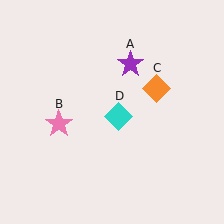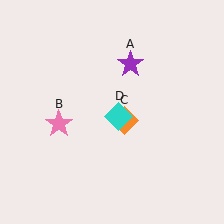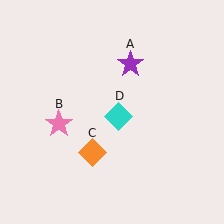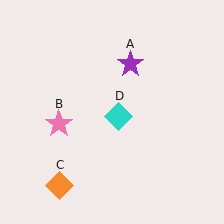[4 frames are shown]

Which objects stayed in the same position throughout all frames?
Purple star (object A) and pink star (object B) and cyan diamond (object D) remained stationary.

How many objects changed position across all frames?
1 object changed position: orange diamond (object C).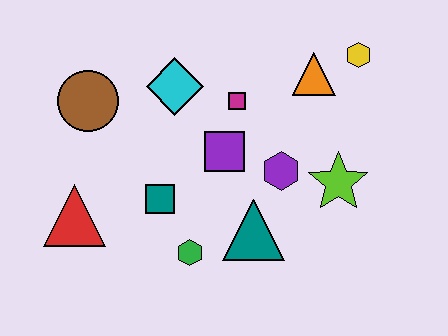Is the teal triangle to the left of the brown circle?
No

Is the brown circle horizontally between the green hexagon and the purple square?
No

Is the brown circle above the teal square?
Yes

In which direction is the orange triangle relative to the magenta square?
The orange triangle is to the right of the magenta square.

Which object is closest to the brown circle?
The cyan diamond is closest to the brown circle.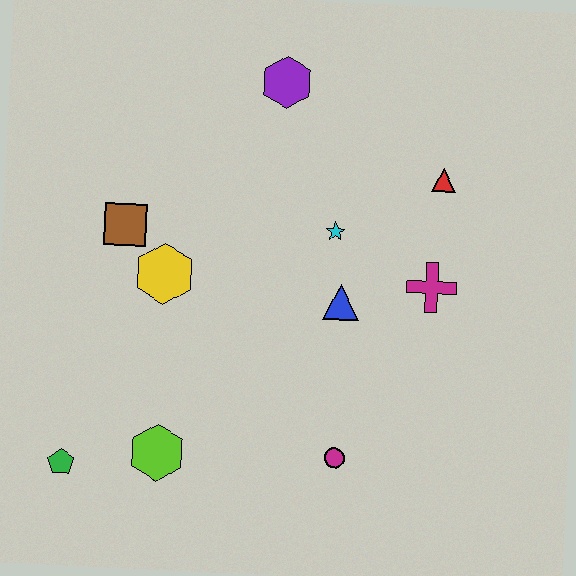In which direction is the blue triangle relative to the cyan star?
The blue triangle is below the cyan star.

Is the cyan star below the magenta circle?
No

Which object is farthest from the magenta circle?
The purple hexagon is farthest from the magenta circle.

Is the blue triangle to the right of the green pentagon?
Yes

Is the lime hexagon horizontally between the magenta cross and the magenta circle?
No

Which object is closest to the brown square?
The yellow hexagon is closest to the brown square.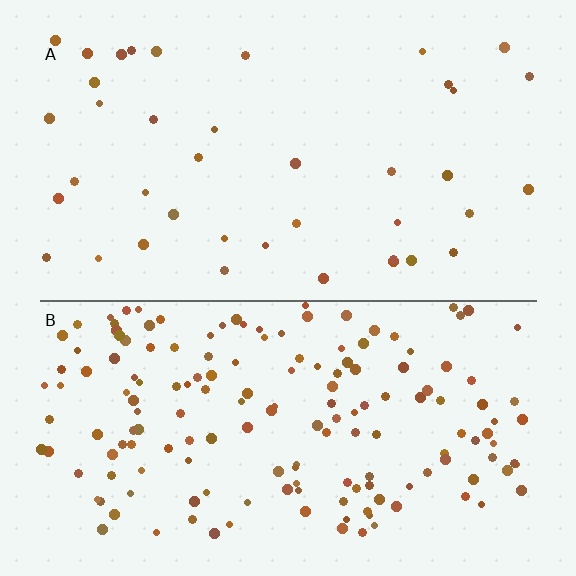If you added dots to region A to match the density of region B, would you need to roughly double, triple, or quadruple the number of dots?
Approximately quadruple.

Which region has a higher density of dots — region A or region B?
B (the bottom).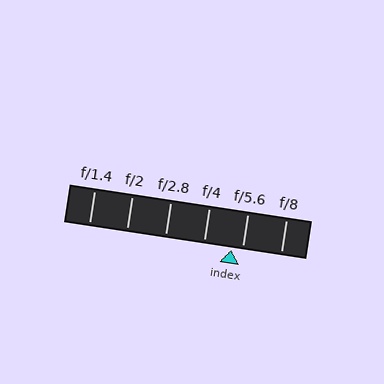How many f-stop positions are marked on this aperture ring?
There are 6 f-stop positions marked.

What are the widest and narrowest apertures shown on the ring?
The widest aperture shown is f/1.4 and the narrowest is f/8.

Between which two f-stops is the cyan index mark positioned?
The index mark is between f/4 and f/5.6.